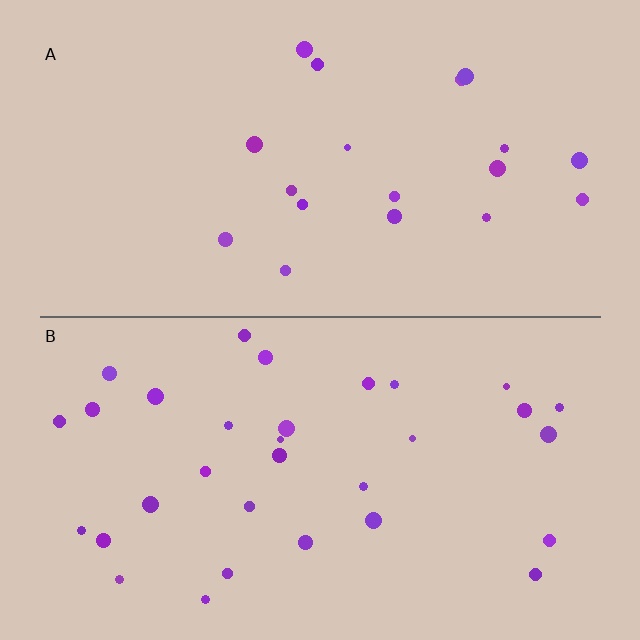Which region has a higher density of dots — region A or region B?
B (the bottom).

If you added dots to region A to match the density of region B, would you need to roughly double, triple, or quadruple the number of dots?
Approximately double.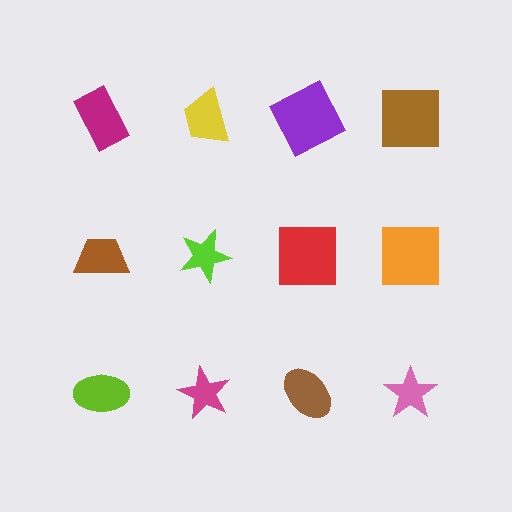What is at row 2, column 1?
A brown trapezoid.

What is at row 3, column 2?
A magenta star.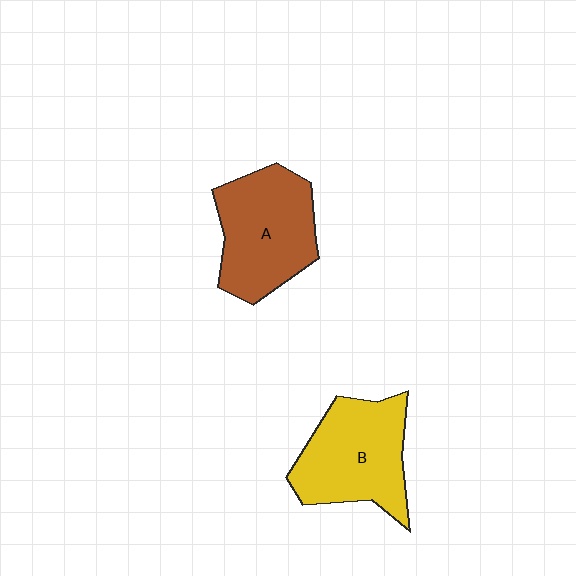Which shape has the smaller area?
Shape B (yellow).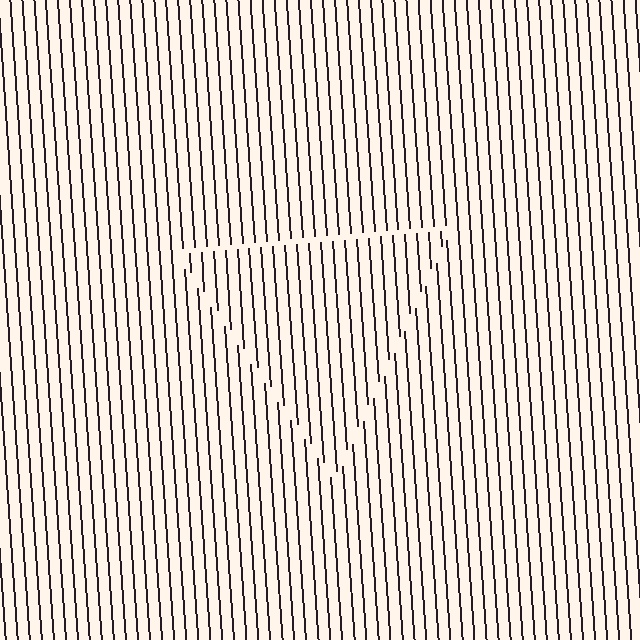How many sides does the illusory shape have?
3 sides — the line-ends trace a triangle.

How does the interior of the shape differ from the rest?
The interior of the shape contains the same grating, shifted by half a period — the contour is defined by the phase discontinuity where line-ends from the inner and outer gratings abut.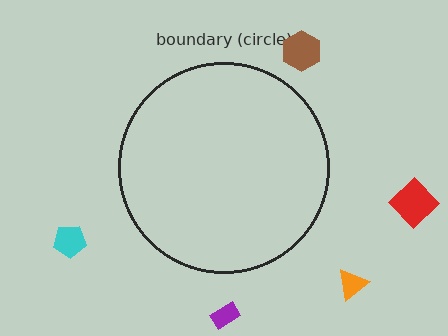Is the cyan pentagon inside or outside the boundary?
Outside.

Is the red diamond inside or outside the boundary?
Outside.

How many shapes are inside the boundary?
0 inside, 5 outside.